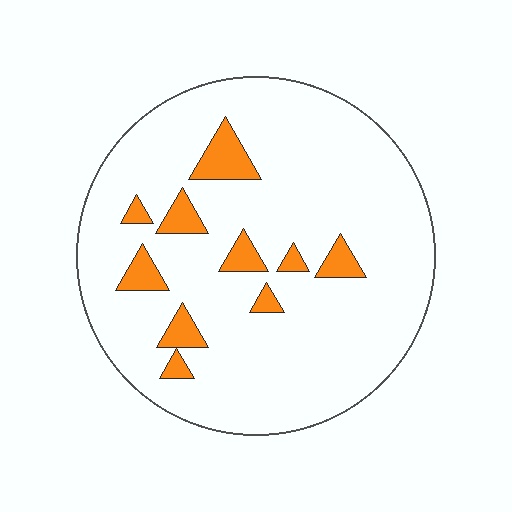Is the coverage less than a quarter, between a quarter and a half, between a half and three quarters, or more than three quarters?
Less than a quarter.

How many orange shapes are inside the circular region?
10.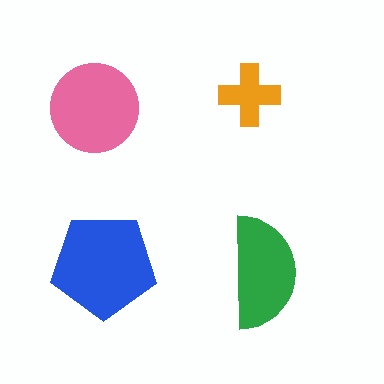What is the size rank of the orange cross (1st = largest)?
4th.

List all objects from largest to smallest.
The blue pentagon, the pink circle, the green semicircle, the orange cross.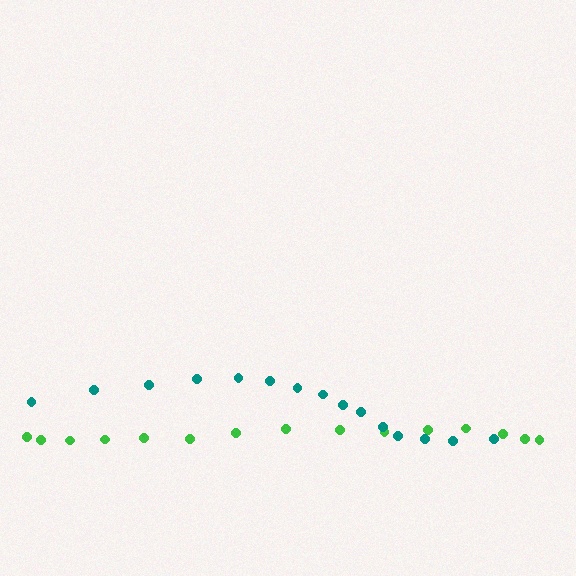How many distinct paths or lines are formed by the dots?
There are 2 distinct paths.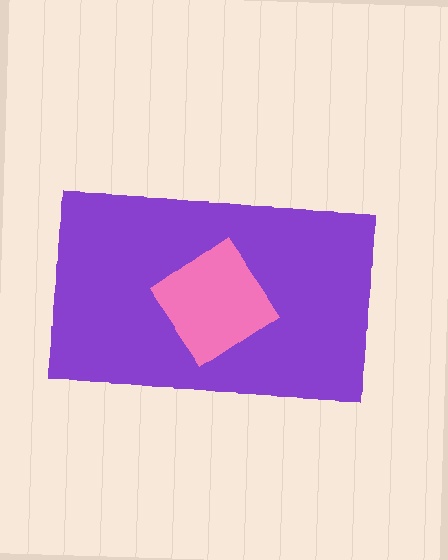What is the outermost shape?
The purple rectangle.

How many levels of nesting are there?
2.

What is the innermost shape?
The pink diamond.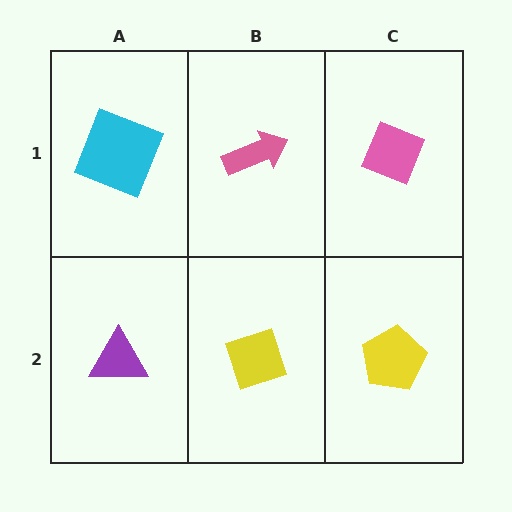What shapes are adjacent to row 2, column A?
A cyan square (row 1, column A), a yellow diamond (row 2, column B).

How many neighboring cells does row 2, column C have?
2.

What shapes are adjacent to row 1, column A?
A purple triangle (row 2, column A), a pink arrow (row 1, column B).